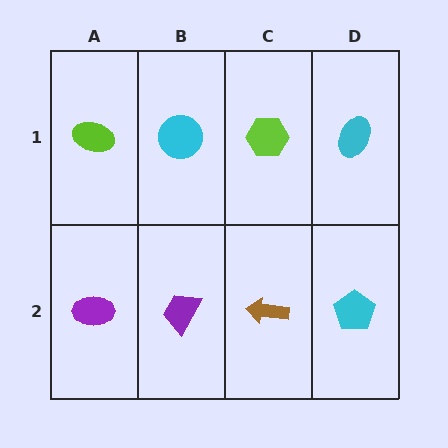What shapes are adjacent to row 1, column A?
A purple ellipse (row 2, column A), a cyan circle (row 1, column B).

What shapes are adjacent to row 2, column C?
A lime hexagon (row 1, column C), a purple trapezoid (row 2, column B), a cyan pentagon (row 2, column D).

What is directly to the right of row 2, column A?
A purple trapezoid.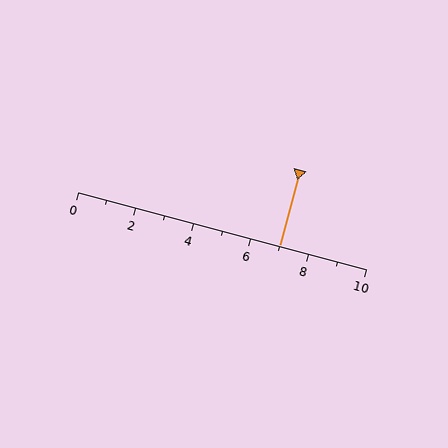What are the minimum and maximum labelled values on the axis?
The axis runs from 0 to 10.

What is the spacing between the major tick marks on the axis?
The major ticks are spaced 2 apart.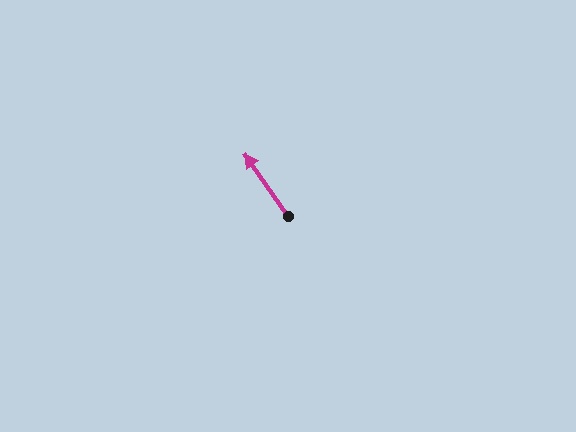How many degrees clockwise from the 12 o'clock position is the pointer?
Approximately 325 degrees.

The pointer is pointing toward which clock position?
Roughly 11 o'clock.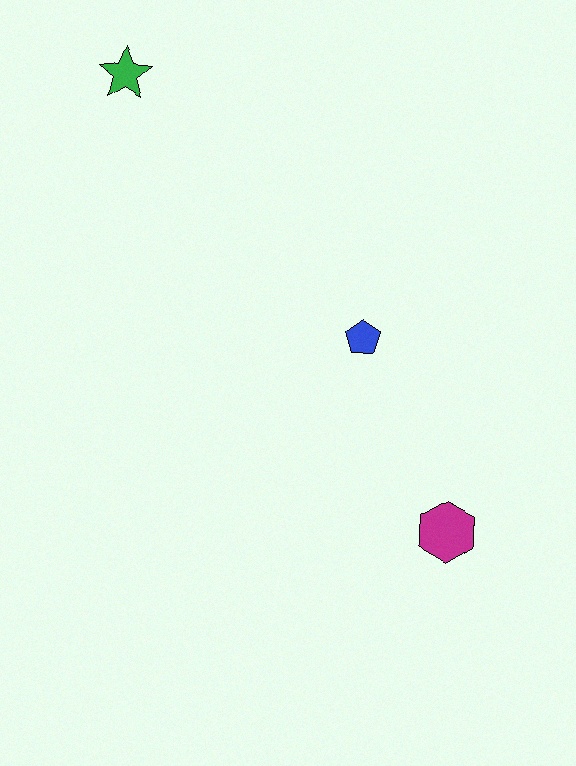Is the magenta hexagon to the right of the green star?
Yes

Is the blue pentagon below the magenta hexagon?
No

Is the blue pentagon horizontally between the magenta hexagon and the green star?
Yes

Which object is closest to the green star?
The blue pentagon is closest to the green star.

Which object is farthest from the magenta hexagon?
The green star is farthest from the magenta hexagon.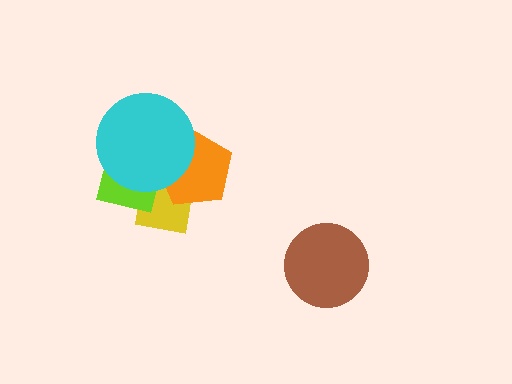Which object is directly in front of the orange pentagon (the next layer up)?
The lime square is directly in front of the orange pentagon.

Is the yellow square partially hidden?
Yes, it is partially covered by another shape.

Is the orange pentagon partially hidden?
Yes, it is partially covered by another shape.